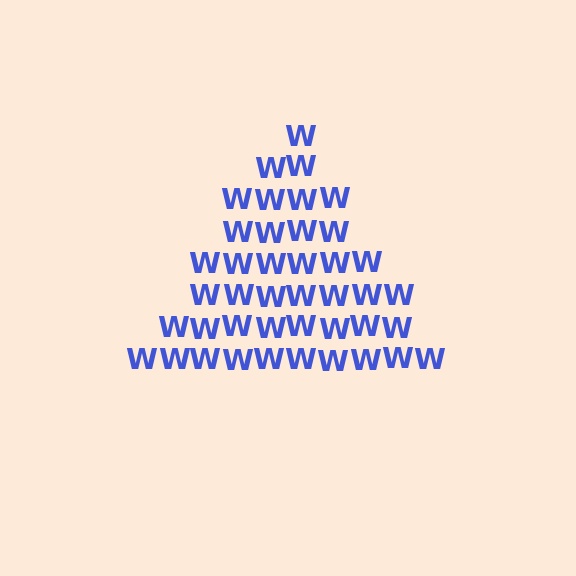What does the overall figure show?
The overall figure shows a triangle.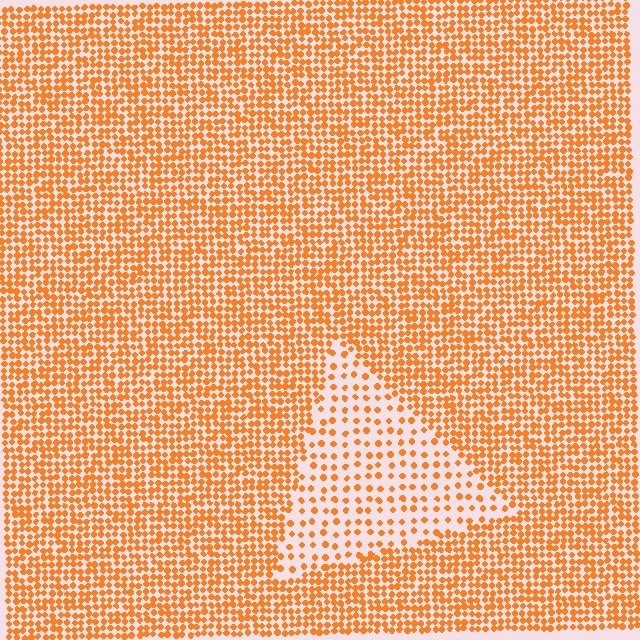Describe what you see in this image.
The image contains small orange elements arranged at two different densities. A triangle-shaped region is visible where the elements are less densely packed than the surrounding area.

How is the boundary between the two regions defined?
The boundary is defined by a change in element density (approximately 2.4x ratio). All elements are the same color, size, and shape.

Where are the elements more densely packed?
The elements are more densely packed outside the triangle boundary.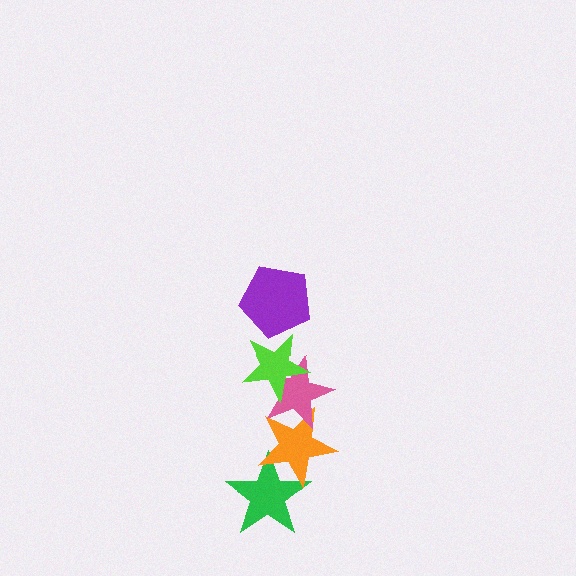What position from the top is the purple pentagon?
The purple pentagon is 1st from the top.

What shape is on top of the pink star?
The lime star is on top of the pink star.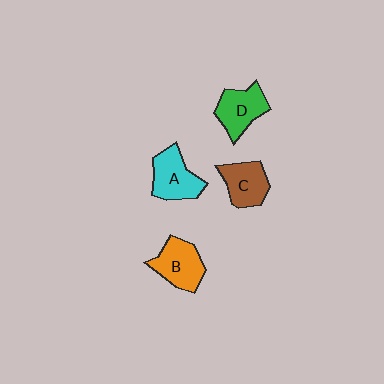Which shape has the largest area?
Shape B (orange).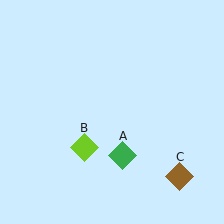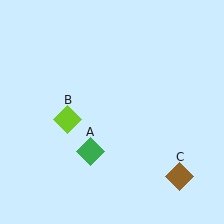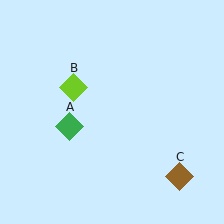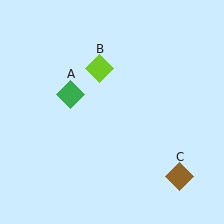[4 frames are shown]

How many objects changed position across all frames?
2 objects changed position: green diamond (object A), lime diamond (object B).